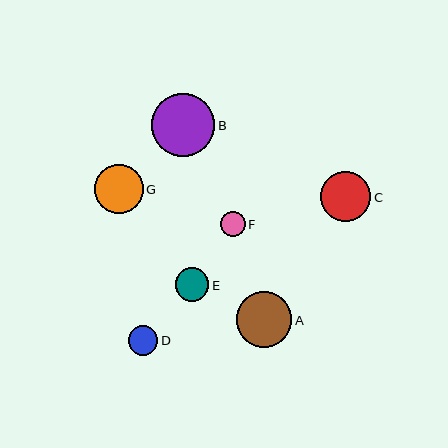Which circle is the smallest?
Circle F is the smallest with a size of approximately 25 pixels.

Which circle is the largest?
Circle B is the largest with a size of approximately 63 pixels.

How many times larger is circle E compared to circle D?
Circle E is approximately 1.1 times the size of circle D.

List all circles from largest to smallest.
From largest to smallest: B, A, C, G, E, D, F.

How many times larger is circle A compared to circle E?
Circle A is approximately 1.7 times the size of circle E.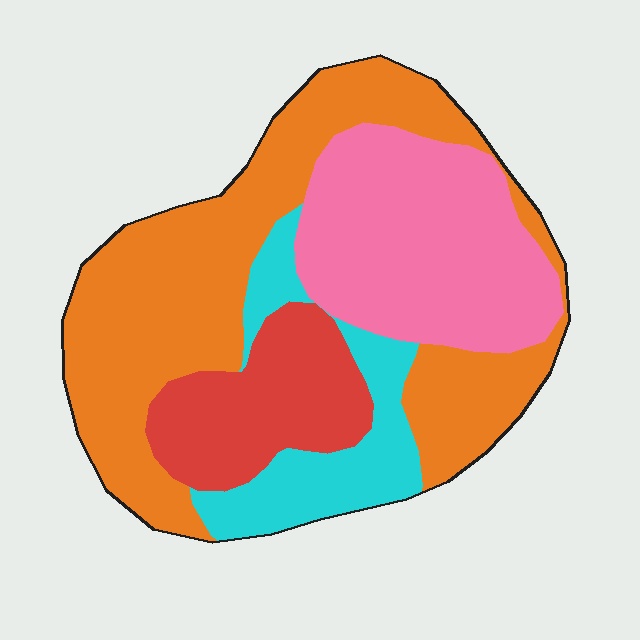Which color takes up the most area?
Orange, at roughly 45%.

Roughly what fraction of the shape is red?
Red covers 15% of the shape.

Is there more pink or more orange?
Orange.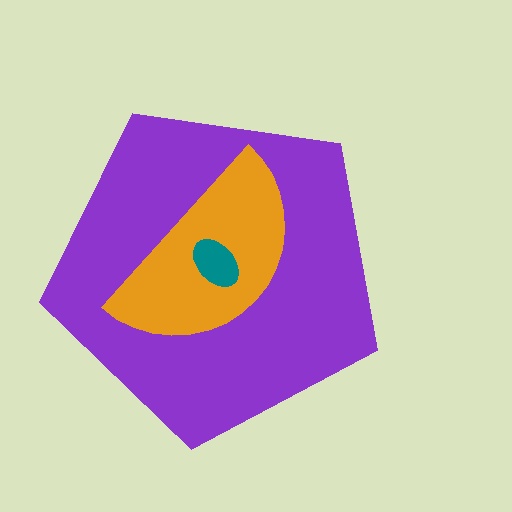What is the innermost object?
The teal ellipse.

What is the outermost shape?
The purple pentagon.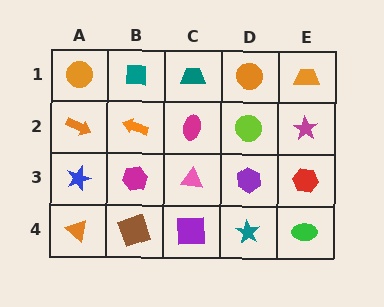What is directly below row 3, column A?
An orange triangle.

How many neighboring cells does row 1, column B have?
3.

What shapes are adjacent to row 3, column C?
A magenta ellipse (row 2, column C), a purple square (row 4, column C), a magenta hexagon (row 3, column B), a purple hexagon (row 3, column D).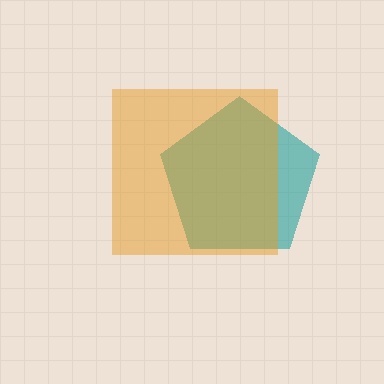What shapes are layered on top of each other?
The layered shapes are: a teal pentagon, an orange square.